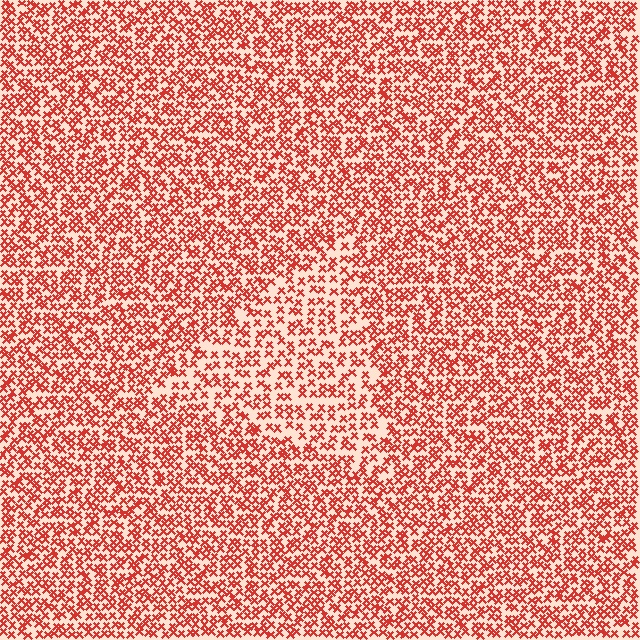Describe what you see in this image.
The image contains small red elements arranged at two different densities. A triangle-shaped region is visible where the elements are less densely packed than the surrounding area.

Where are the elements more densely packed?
The elements are more densely packed outside the triangle boundary.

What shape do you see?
I see a triangle.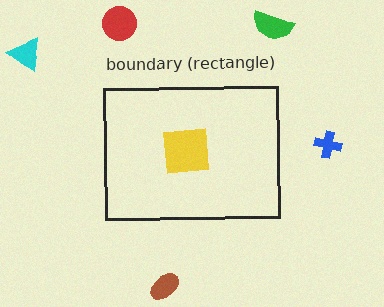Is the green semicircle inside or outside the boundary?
Outside.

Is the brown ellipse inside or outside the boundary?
Outside.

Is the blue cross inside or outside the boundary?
Outside.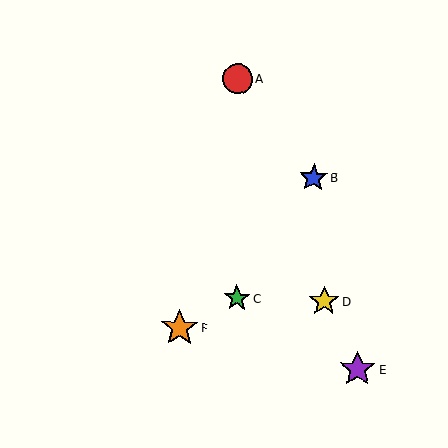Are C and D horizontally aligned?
Yes, both are at y≈298.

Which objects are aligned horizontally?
Objects C, D are aligned horizontally.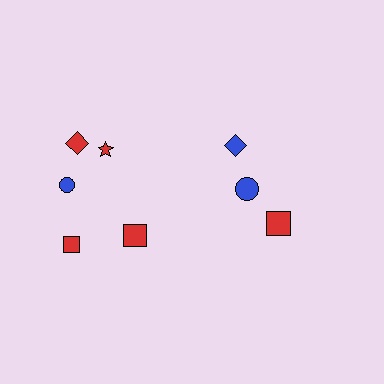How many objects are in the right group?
There are 3 objects.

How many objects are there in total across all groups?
There are 8 objects.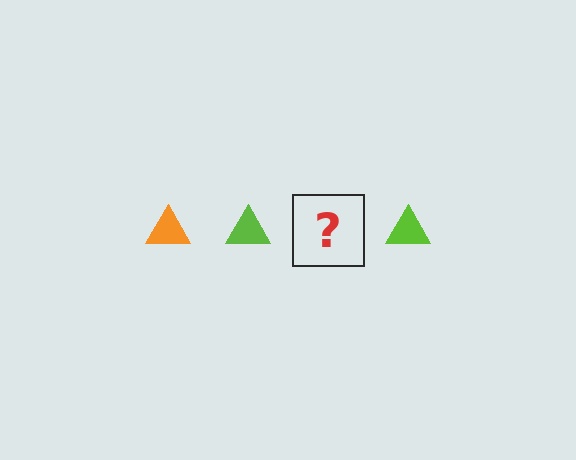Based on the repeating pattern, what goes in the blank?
The blank should be an orange triangle.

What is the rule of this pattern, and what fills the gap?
The rule is that the pattern cycles through orange, lime triangles. The gap should be filled with an orange triangle.